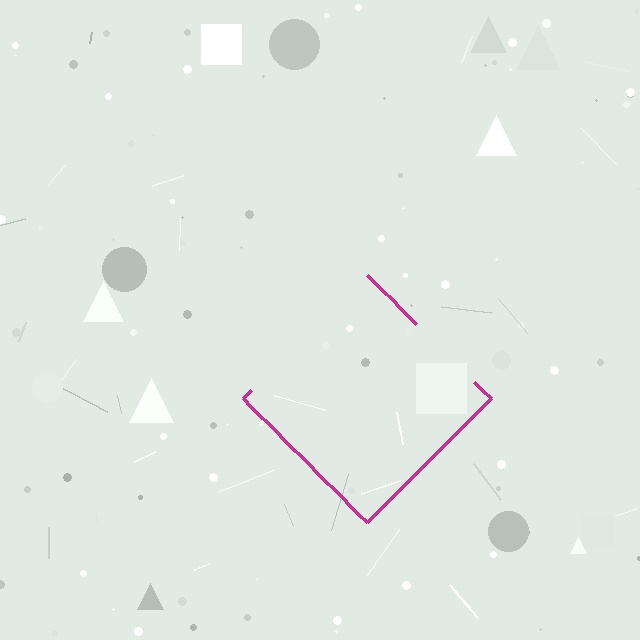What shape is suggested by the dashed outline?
The dashed outline suggests a diamond.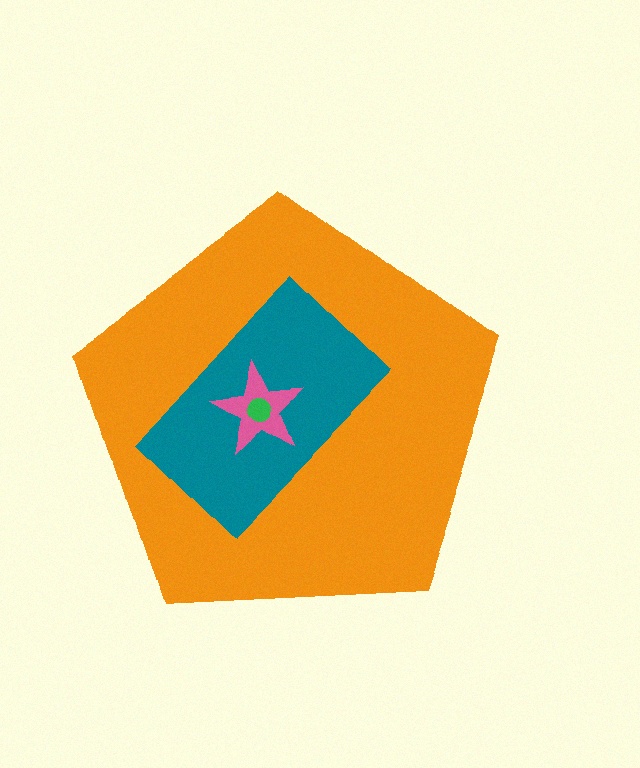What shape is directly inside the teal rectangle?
The pink star.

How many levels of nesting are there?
4.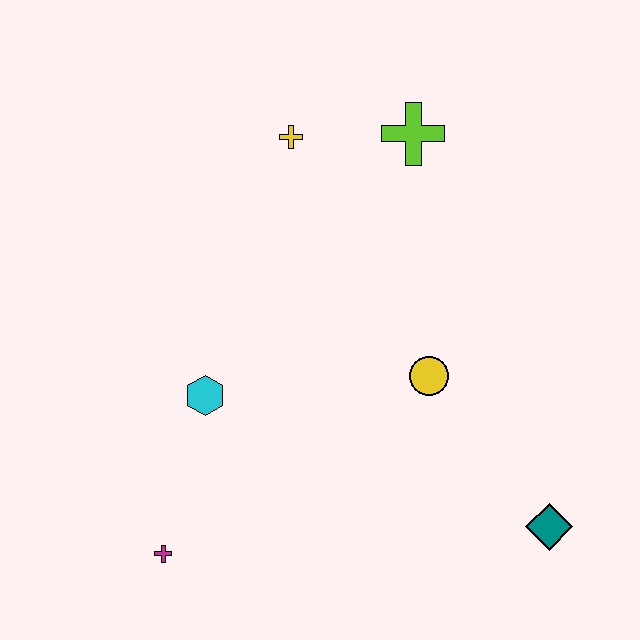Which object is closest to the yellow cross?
The lime cross is closest to the yellow cross.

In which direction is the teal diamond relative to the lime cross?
The teal diamond is below the lime cross.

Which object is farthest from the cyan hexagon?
The teal diamond is farthest from the cyan hexagon.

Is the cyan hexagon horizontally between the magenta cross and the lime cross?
Yes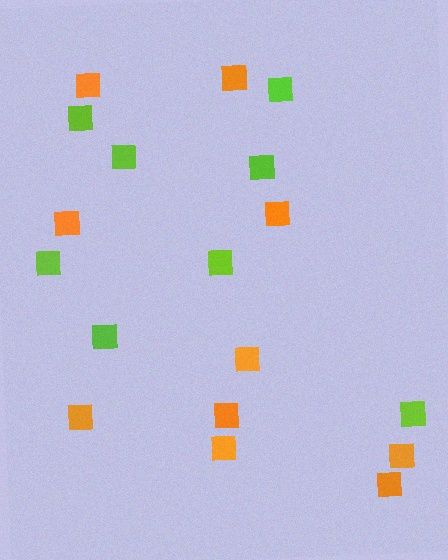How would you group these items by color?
There are 2 groups: one group of lime squares (8) and one group of orange squares (10).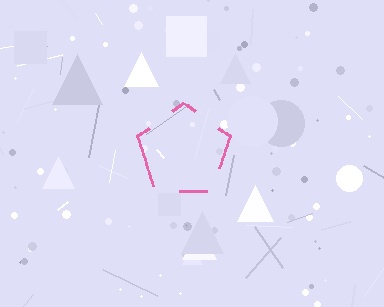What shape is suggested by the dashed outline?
The dashed outline suggests a pentagon.